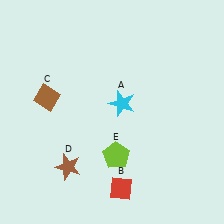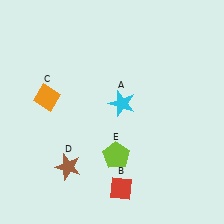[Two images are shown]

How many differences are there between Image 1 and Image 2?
There is 1 difference between the two images.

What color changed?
The diamond (C) changed from brown in Image 1 to orange in Image 2.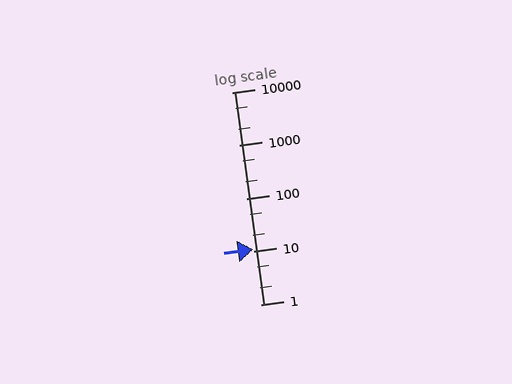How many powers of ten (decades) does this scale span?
The scale spans 4 decades, from 1 to 10000.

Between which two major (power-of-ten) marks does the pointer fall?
The pointer is between 10 and 100.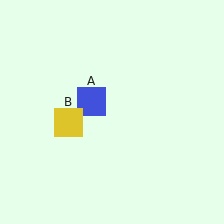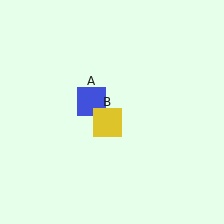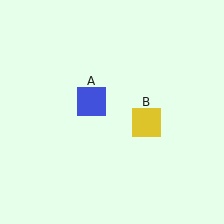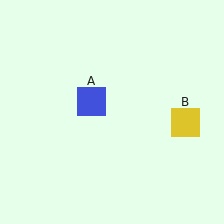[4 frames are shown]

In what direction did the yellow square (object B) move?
The yellow square (object B) moved right.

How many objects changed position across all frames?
1 object changed position: yellow square (object B).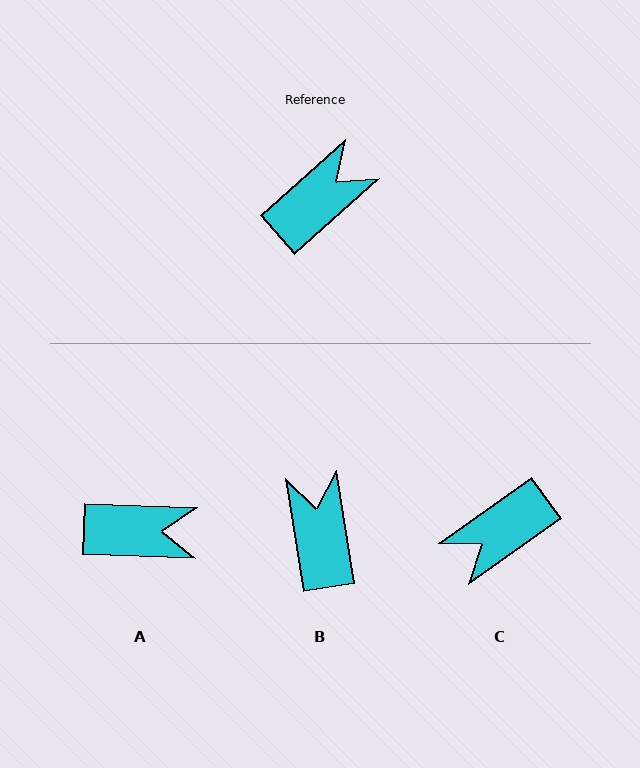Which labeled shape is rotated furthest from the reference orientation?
C, about 174 degrees away.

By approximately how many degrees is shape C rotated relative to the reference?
Approximately 174 degrees counter-clockwise.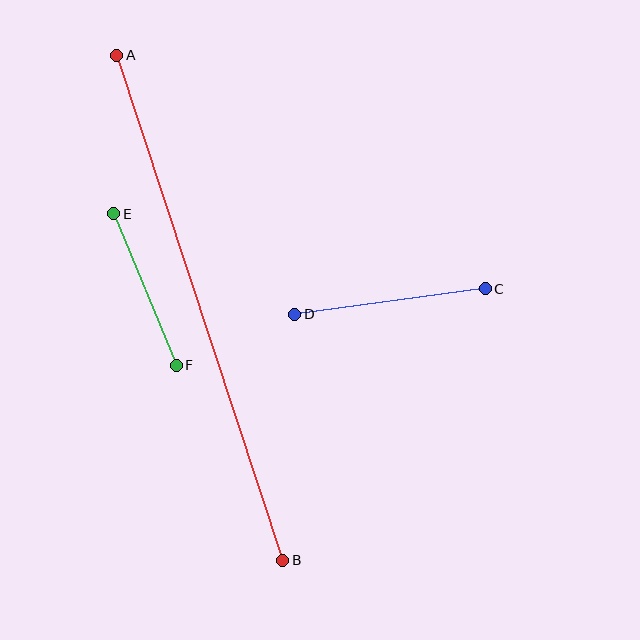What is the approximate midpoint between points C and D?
The midpoint is at approximately (390, 302) pixels.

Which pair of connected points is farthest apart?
Points A and B are farthest apart.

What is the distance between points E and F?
The distance is approximately 164 pixels.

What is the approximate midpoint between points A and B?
The midpoint is at approximately (200, 308) pixels.